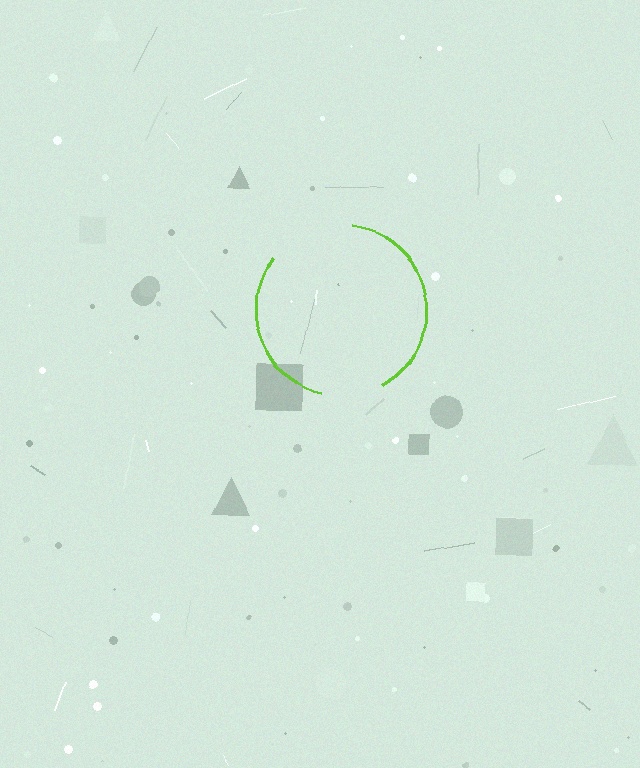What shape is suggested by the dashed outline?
The dashed outline suggests a circle.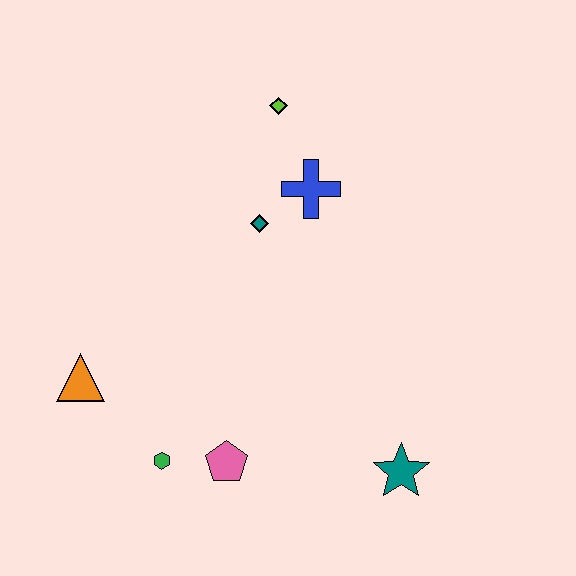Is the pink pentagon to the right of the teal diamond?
No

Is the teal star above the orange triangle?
No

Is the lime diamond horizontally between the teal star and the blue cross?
No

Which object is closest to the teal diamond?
The blue cross is closest to the teal diamond.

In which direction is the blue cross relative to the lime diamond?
The blue cross is below the lime diamond.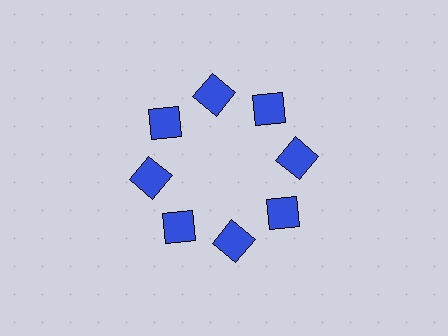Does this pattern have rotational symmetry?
Yes, this pattern has 8-fold rotational symmetry. It looks the same after rotating 45 degrees around the center.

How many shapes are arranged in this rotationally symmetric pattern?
There are 8 shapes, arranged in 8 groups of 1.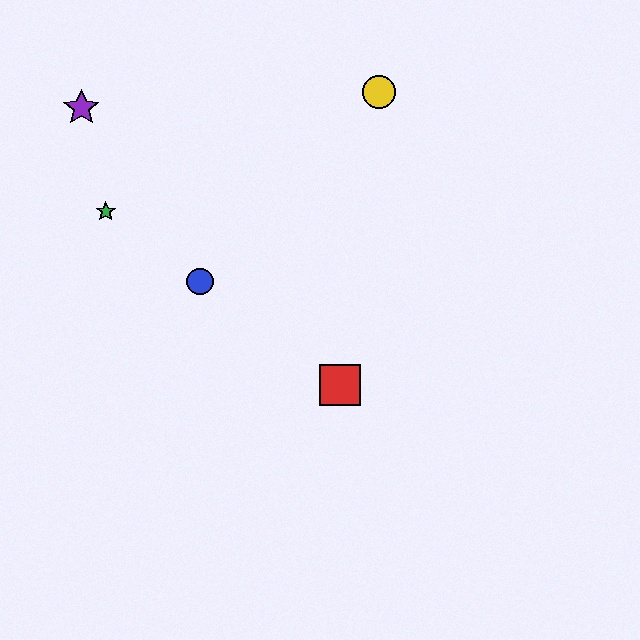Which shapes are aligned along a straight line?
The red square, the blue circle, the green star are aligned along a straight line.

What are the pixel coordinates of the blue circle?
The blue circle is at (200, 281).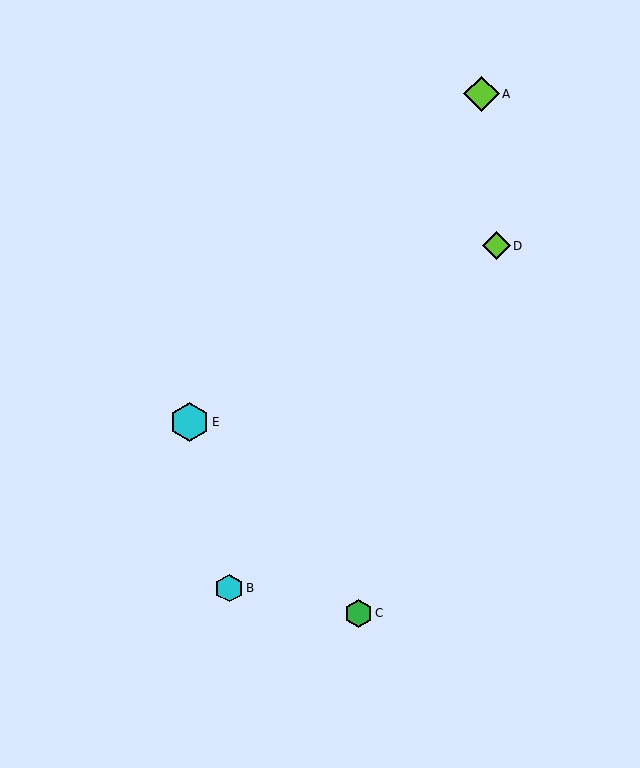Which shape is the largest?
The cyan hexagon (labeled E) is the largest.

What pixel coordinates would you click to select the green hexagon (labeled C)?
Click at (358, 613) to select the green hexagon C.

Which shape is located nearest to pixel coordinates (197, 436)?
The cyan hexagon (labeled E) at (190, 422) is nearest to that location.